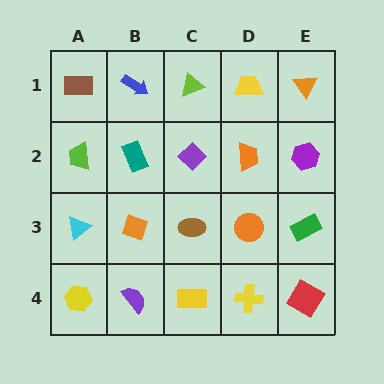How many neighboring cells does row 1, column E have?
2.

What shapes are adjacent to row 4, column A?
A cyan triangle (row 3, column A), a purple semicircle (row 4, column B).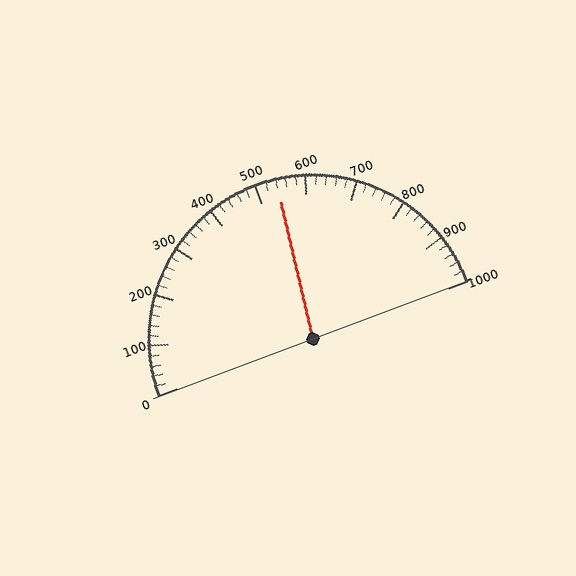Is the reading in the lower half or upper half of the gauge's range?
The reading is in the upper half of the range (0 to 1000).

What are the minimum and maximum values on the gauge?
The gauge ranges from 0 to 1000.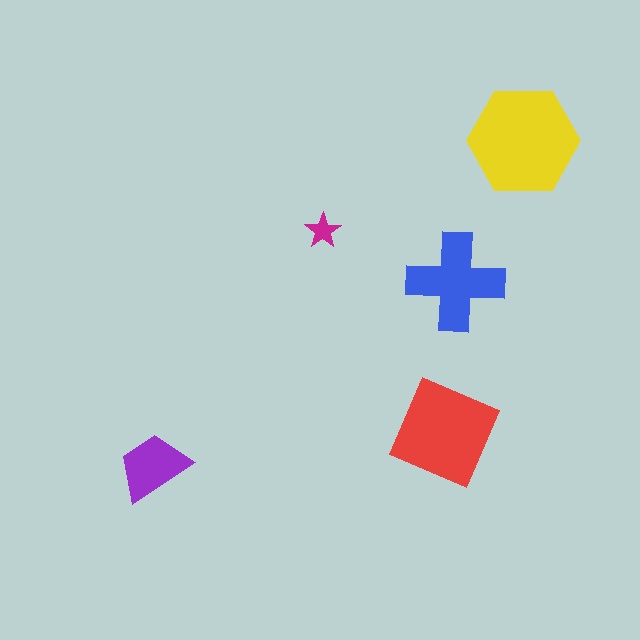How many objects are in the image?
There are 5 objects in the image.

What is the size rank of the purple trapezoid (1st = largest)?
4th.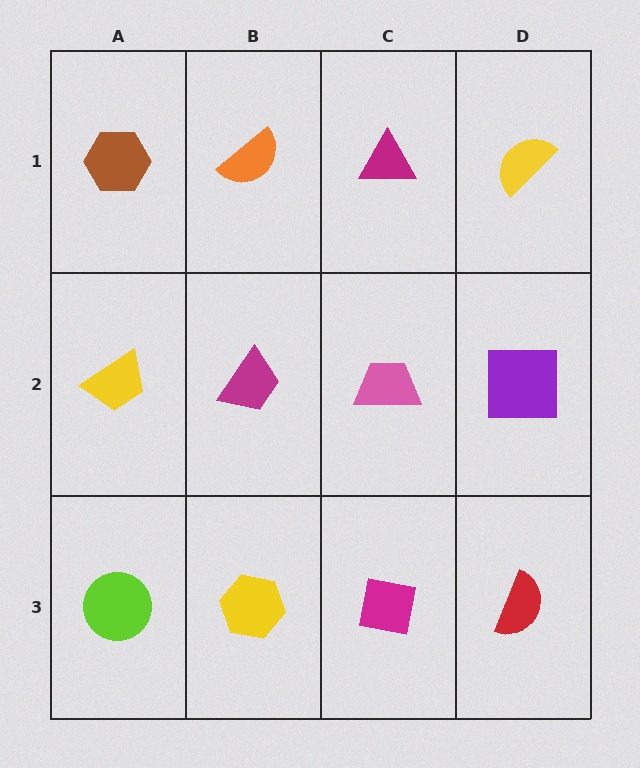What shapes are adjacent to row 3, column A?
A yellow trapezoid (row 2, column A), a yellow hexagon (row 3, column B).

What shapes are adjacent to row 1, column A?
A yellow trapezoid (row 2, column A), an orange semicircle (row 1, column B).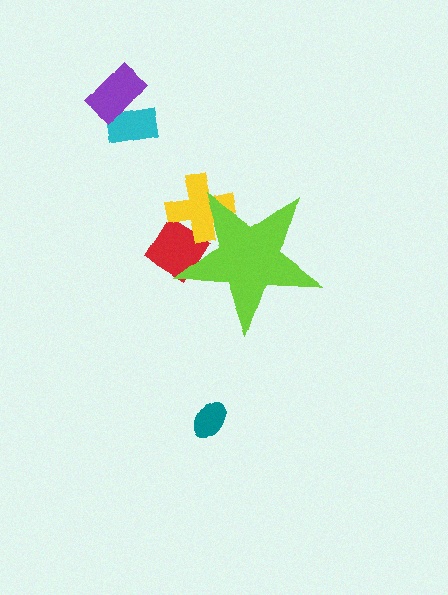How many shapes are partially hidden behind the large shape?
2 shapes are partially hidden.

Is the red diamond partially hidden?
Yes, the red diamond is partially hidden behind the lime star.